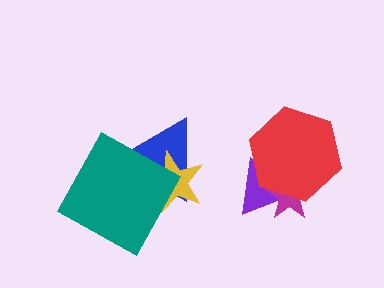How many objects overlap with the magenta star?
2 objects overlap with the magenta star.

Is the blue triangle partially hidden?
Yes, it is partially covered by another shape.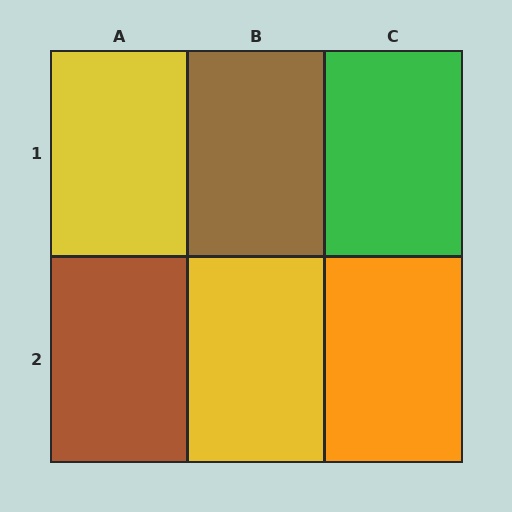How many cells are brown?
2 cells are brown.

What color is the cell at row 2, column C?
Orange.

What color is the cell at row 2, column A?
Brown.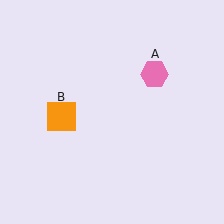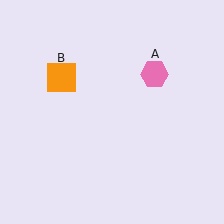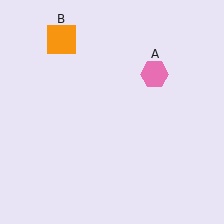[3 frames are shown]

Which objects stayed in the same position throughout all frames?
Pink hexagon (object A) remained stationary.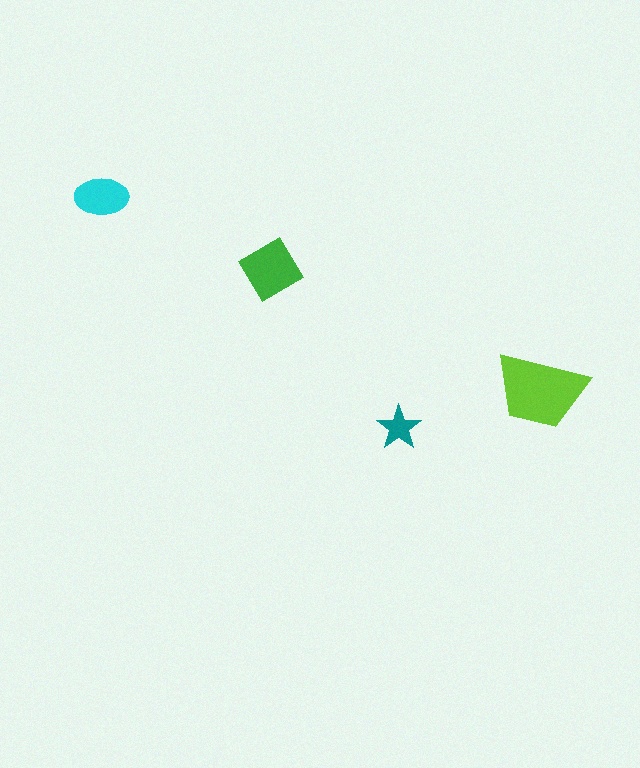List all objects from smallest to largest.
The teal star, the cyan ellipse, the green diamond, the lime trapezoid.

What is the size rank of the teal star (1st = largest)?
4th.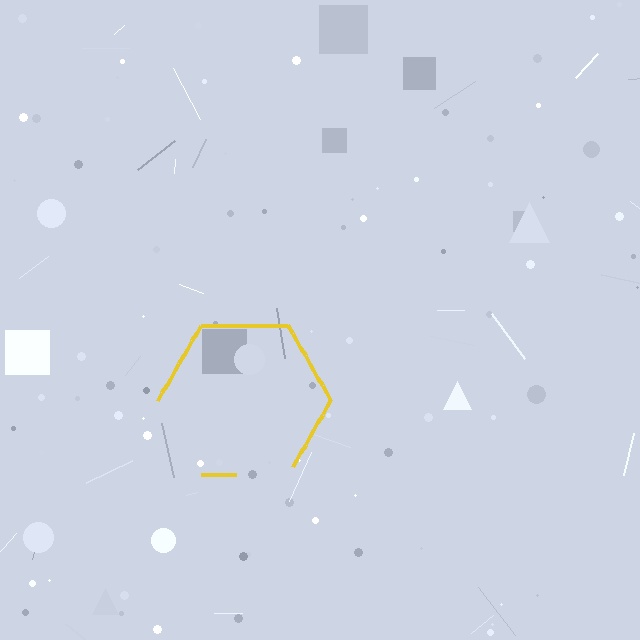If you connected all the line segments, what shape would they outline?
They would outline a hexagon.